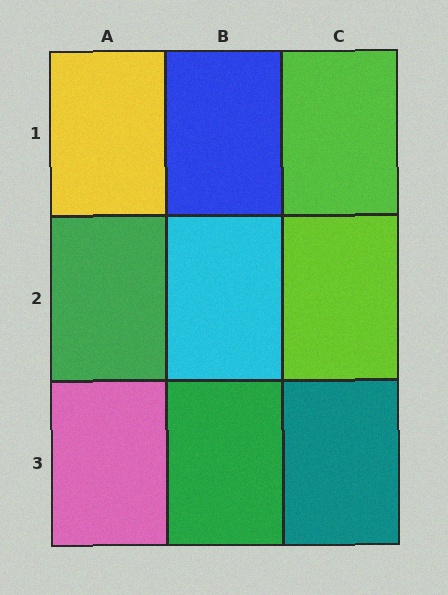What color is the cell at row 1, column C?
Lime.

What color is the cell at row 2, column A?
Green.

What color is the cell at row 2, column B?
Cyan.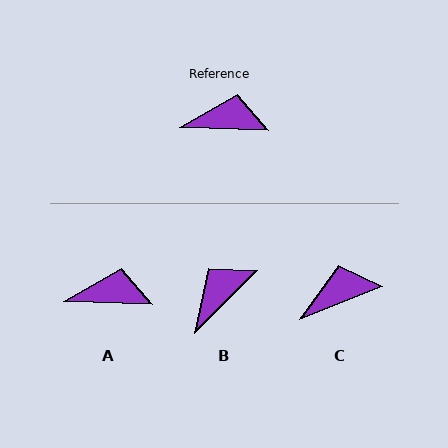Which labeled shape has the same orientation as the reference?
A.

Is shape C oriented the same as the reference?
No, it is off by about 24 degrees.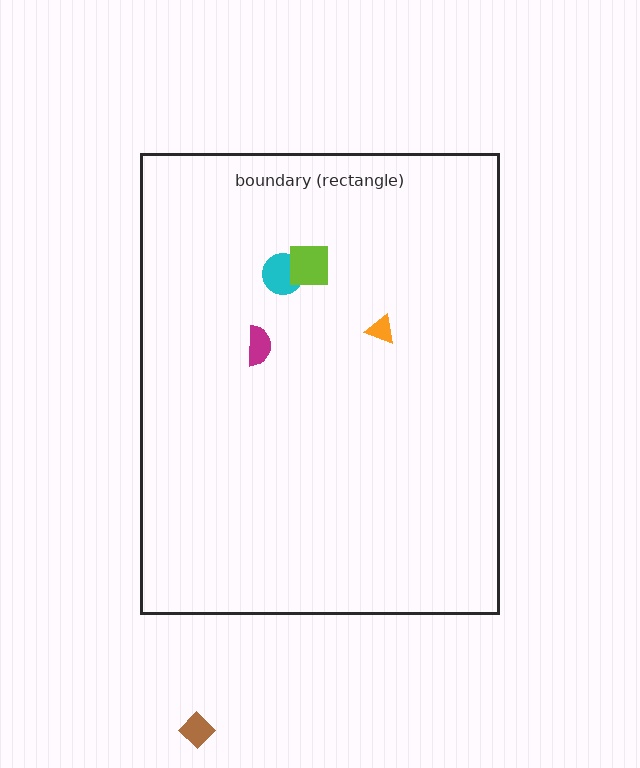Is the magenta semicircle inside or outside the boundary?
Inside.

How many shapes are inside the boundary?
4 inside, 1 outside.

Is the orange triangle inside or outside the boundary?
Inside.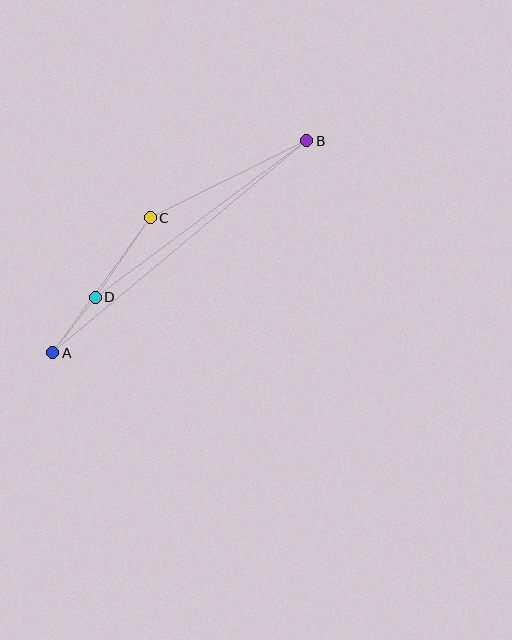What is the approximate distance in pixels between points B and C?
The distance between B and C is approximately 174 pixels.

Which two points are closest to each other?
Points A and D are closest to each other.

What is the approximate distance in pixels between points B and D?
The distance between B and D is approximately 263 pixels.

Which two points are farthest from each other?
Points A and B are farthest from each other.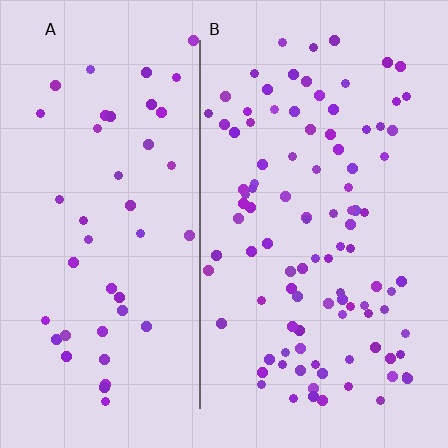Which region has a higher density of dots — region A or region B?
B (the right).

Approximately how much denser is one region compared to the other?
Approximately 2.2× — region B over region A.